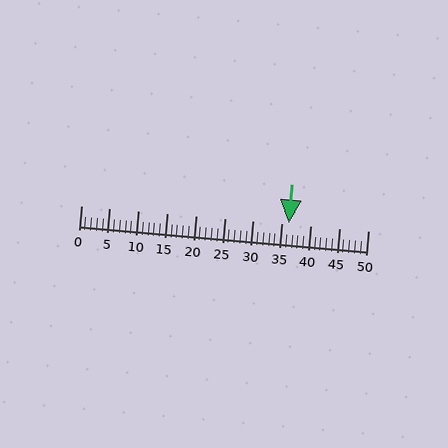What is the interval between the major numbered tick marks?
The major tick marks are spaced 5 units apart.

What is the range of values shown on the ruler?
The ruler shows values from 0 to 50.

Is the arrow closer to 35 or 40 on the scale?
The arrow is closer to 35.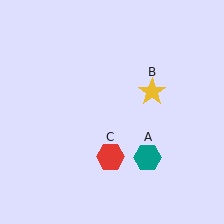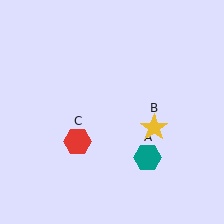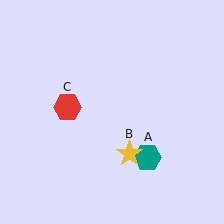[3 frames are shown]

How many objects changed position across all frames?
2 objects changed position: yellow star (object B), red hexagon (object C).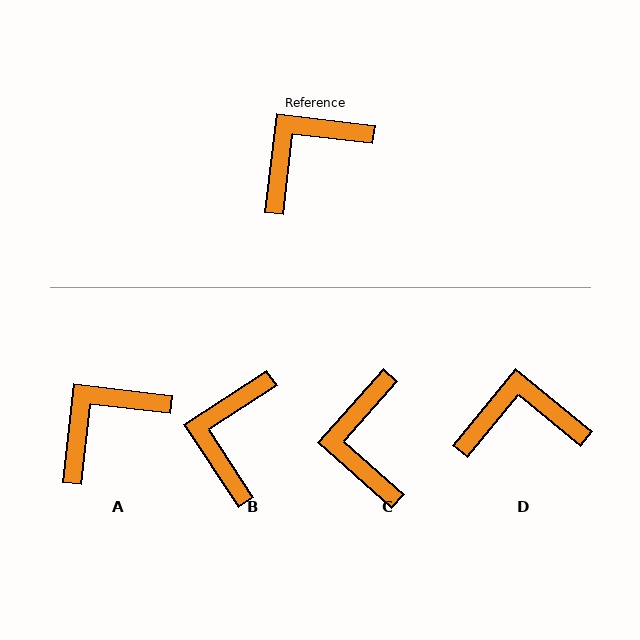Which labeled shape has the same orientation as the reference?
A.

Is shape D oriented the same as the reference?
No, it is off by about 33 degrees.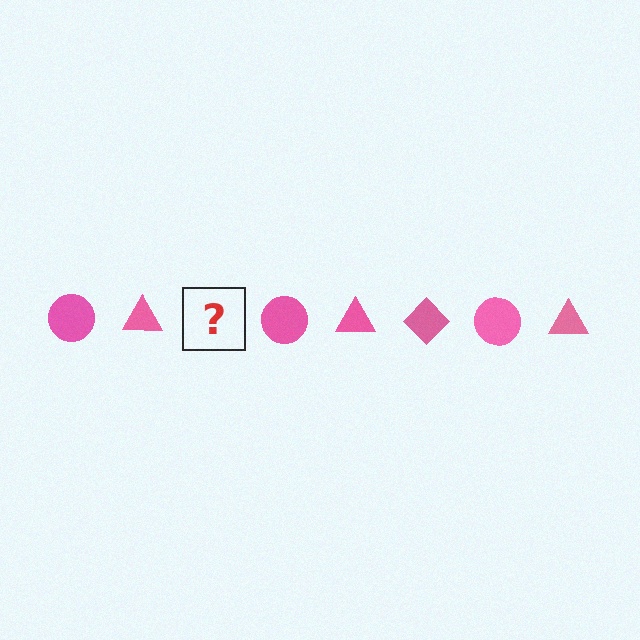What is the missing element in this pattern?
The missing element is a pink diamond.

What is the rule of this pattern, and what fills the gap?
The rule is that the pattern cycles through circle, triangle, diamond shapes in pink. The gap should be filled with a pink diamond.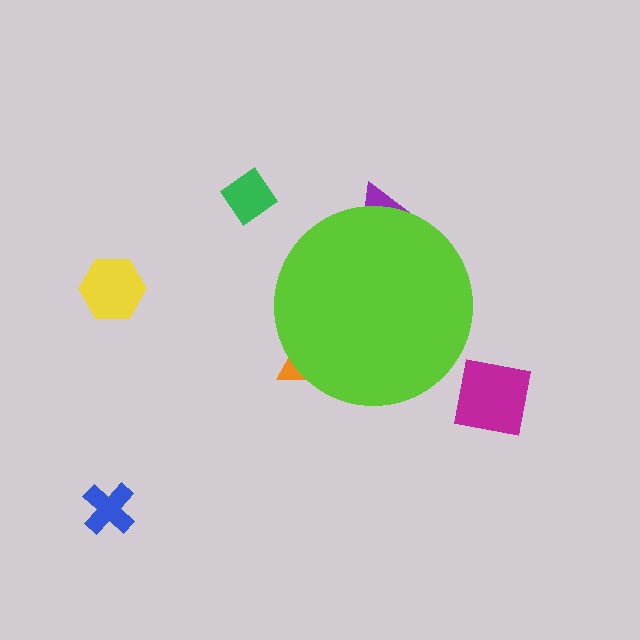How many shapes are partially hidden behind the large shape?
2 shapes are partially hidden.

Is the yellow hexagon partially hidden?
No, the yellow hexagon is fully visible.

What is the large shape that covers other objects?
A lime circle.